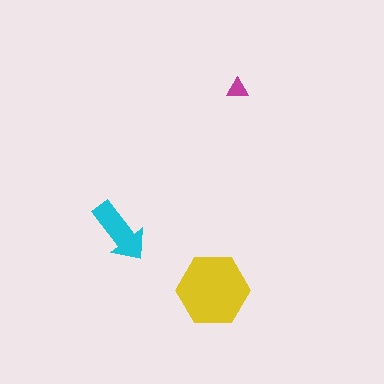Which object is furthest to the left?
The cyan arrow is leftmost.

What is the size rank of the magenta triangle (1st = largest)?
3rd.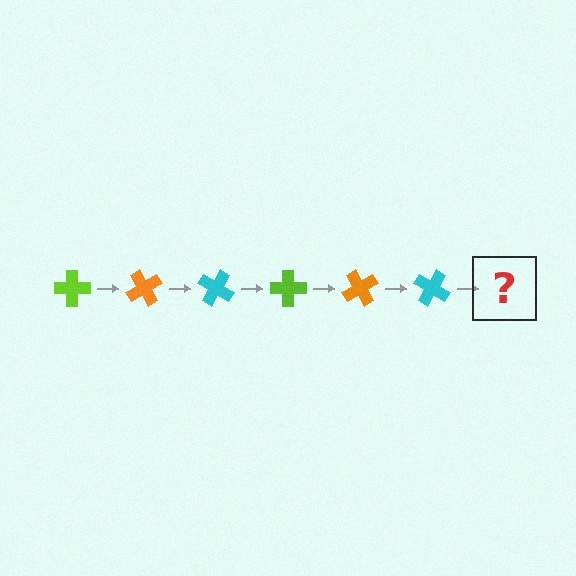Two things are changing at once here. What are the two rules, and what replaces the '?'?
The two rules are that it rotates 60 degrees each step and the color cycles through lime, orange, and cyan. The '?' should be a lime cross, rotated 360 degrees from the start.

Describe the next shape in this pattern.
It should be a lime cross, rotated 360 degrees from the start.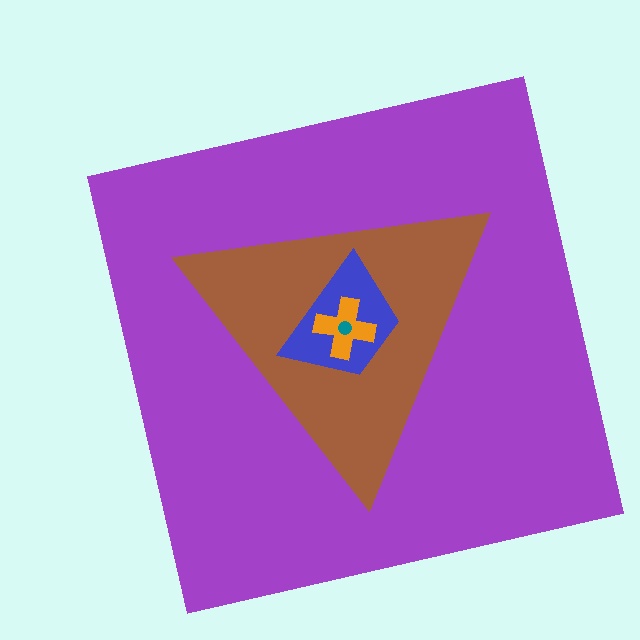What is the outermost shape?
The purple square.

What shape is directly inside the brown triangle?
The blue trapezoid.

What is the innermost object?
The teal circle.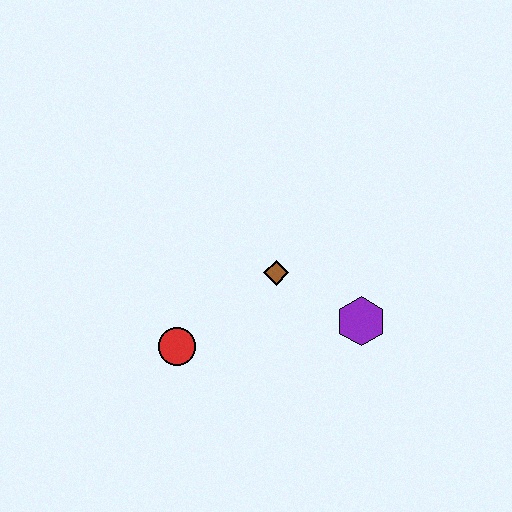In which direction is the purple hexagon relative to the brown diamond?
The purple hexagon is to the right of the brown diamond.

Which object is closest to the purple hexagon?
The brown diamond is closest to the purple hexagon.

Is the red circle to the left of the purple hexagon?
Yes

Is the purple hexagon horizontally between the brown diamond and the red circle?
No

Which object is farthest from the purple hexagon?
The red circle is farthest from the purple hexagon.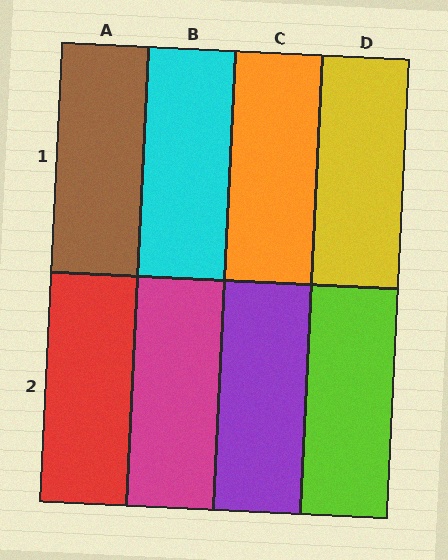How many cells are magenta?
1 cell is magenta.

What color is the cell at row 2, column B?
Magenta.